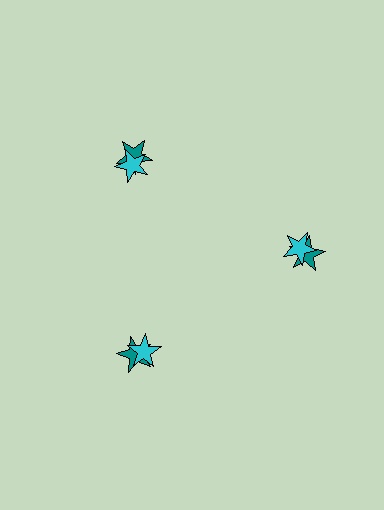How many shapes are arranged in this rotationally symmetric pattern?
There are 6 shapes, arranged in 3 groups of 2.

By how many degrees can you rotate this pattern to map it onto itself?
The pattern maps onto itself every 120 degrees of rotation.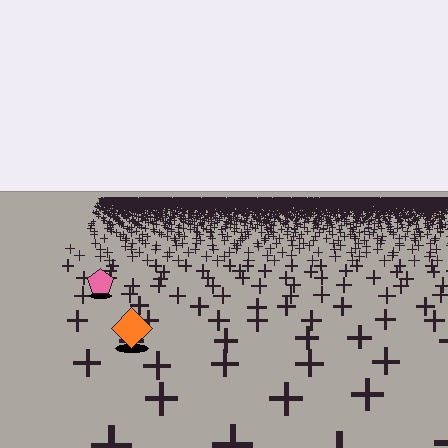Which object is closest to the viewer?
The orange diamond is closest. The texture marks near it are larger and more spread out.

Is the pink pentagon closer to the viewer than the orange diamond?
No. The orange diamond is closer — you can tell from the texture gradient: the ground texture is coarser near it.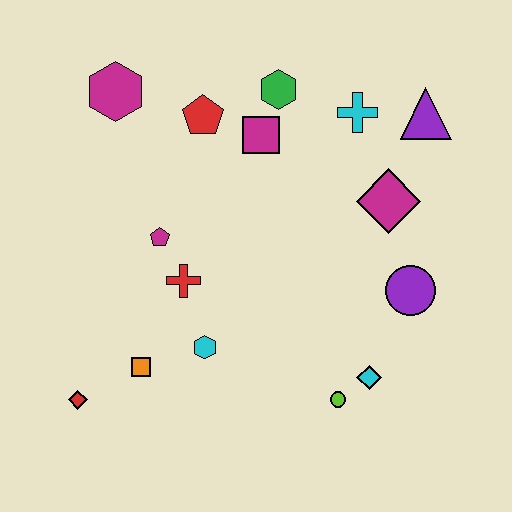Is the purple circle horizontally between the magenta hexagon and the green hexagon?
No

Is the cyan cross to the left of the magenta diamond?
Yes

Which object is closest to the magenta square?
The green hexagon is closest to the magenta square.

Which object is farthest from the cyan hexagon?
The purple triangle is farthest from the cyan hexagon.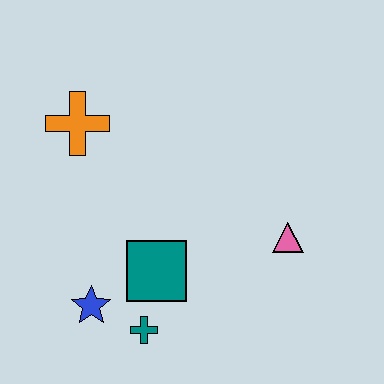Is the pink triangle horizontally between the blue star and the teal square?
No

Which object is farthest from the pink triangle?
The orange cross is farthest from the pink triangle.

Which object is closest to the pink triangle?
The teal square is closest to the pink triangle.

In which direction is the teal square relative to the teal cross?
The teal square is above the teal cross.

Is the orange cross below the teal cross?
No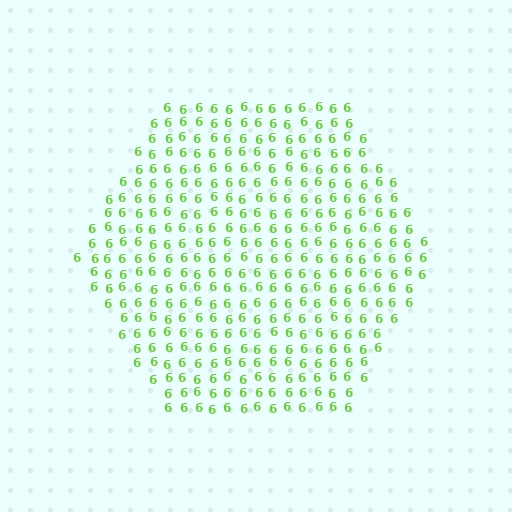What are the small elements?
The small elements are digit 6's.